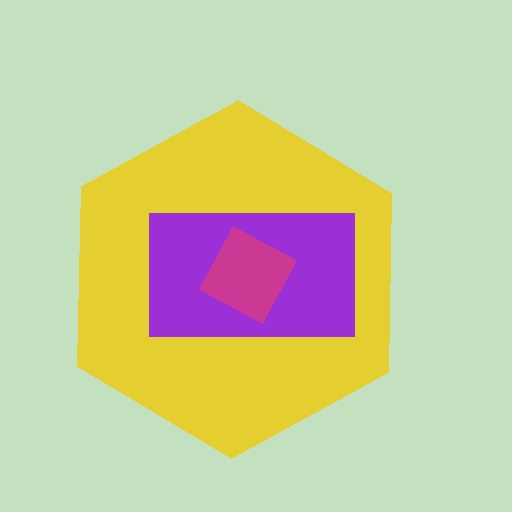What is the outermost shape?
The yellow hexagon.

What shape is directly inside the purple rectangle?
The magenta square.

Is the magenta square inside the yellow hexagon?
Yes.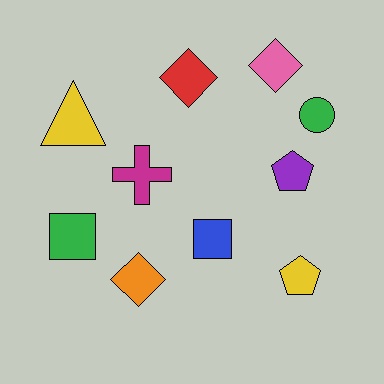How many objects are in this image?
There are 10 objects.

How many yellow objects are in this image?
There are 2 yellow objects.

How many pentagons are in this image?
There are 2 pentagons.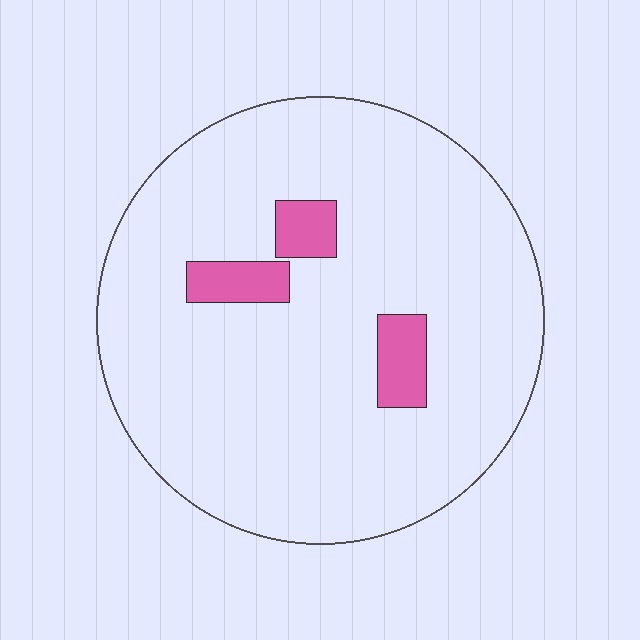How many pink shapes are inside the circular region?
3.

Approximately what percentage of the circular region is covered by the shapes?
Approximately 10%.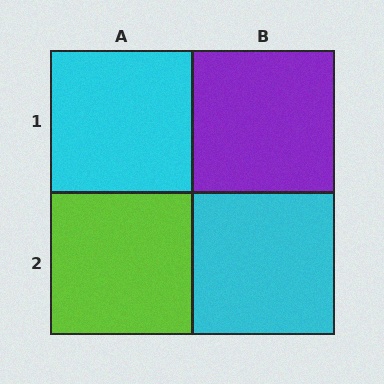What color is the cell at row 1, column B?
Purple.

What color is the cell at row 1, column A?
Cyan.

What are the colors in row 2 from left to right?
Lime, cyan.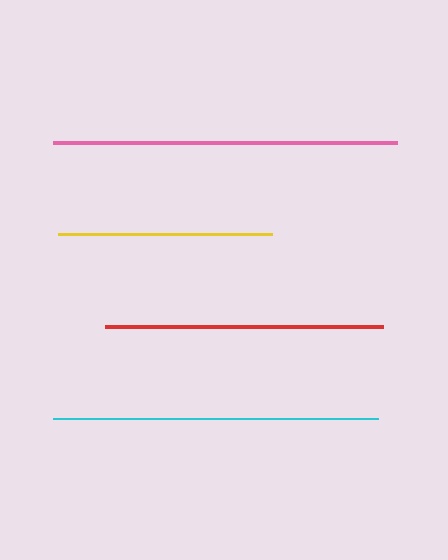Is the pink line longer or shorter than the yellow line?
The pink line is longer than the yellow line.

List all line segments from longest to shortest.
From longest to shortest: pink, cyan, red, yellow.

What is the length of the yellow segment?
The yellow segment is approximately 214 pixels long.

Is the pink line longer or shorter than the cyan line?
The pink line is longer than the cyan line.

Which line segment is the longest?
The pink line is the longest at approximately 344 pixels.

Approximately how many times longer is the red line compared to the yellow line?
The red line is approximately 1.3 times the length of the yellow line.